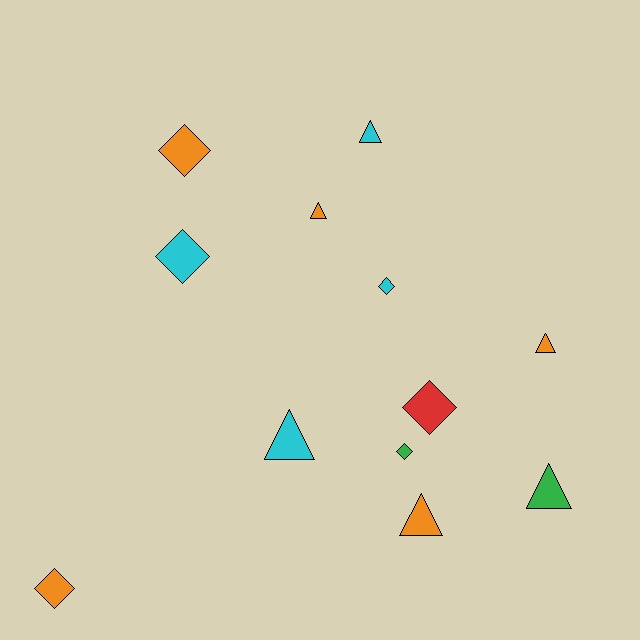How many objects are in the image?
There are 12 objects.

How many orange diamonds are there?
There are 2 orange diamonds.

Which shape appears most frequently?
Triangle, with 6 objects.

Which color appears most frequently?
Orange, with 5 objects.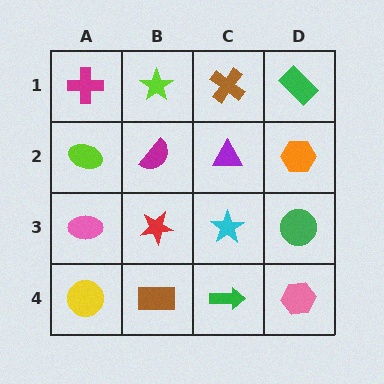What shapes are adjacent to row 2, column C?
A brown cross (row 1, column C), a cyan star (row 3, column C), a magenta semicircle (row 2, column B), an orange hexagon (row 2, column D).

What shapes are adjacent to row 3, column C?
A purple triangle (row 2, column C), a green arrow (row 4, column C), a red star (row 3, column B), a green circle (row 3, column D).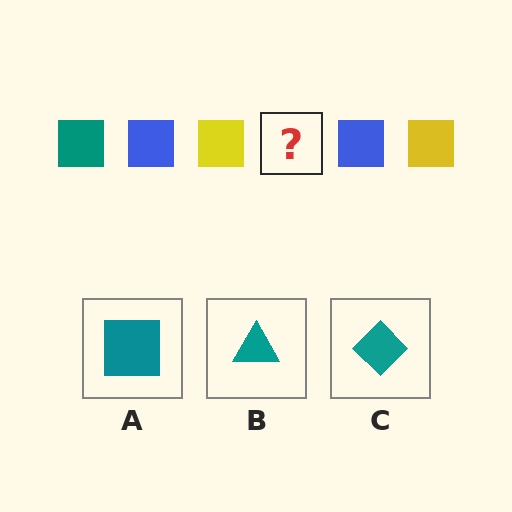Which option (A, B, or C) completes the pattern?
A.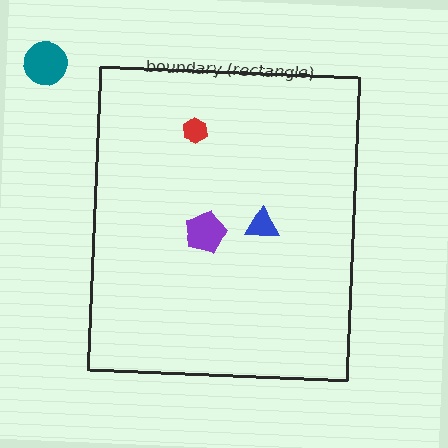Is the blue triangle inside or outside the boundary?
Inside.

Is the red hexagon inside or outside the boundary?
Inside.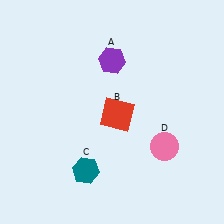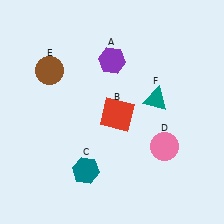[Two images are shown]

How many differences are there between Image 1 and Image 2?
There are 2 differences between the two images.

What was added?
A brown circle (E), a teal triangle (F) were added in Image 2.